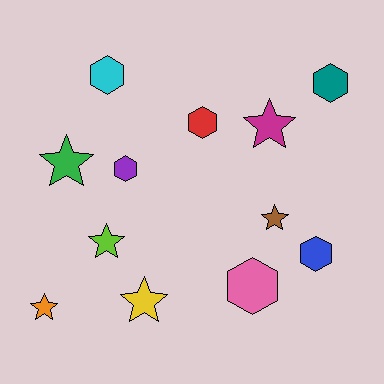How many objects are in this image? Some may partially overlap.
There are 12 objects.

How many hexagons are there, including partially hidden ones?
There are 6 hexagons.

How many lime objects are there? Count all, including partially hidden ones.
There is 1 lime object.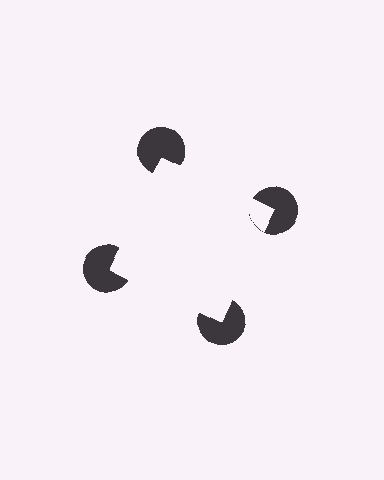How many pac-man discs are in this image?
There are 4 — one at each vertex of the illusory square.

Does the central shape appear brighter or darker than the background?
It typically appears slightly brighter than the background, even though no actual brightness change is drawn.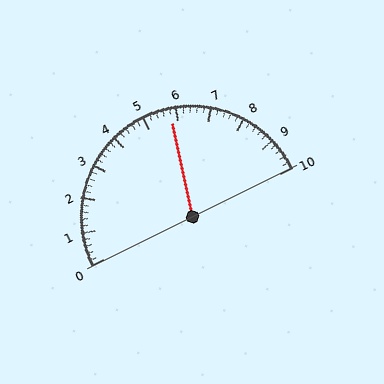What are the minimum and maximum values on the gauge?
The gauge ranges from 0 to 10.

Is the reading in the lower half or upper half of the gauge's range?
The reading is in the upper half of the range (0 to 10).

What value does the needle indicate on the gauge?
The needle indicates approximately 5.8.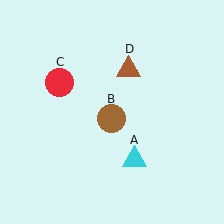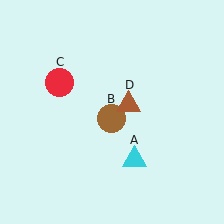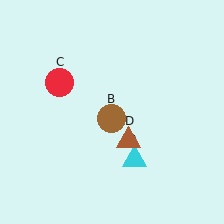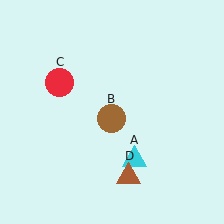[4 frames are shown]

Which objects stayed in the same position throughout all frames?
Cyan triangle (object A) and brown circle (object B) and red circle (object C) remained stationary.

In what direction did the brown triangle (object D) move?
The brown triangle (object D) moved down.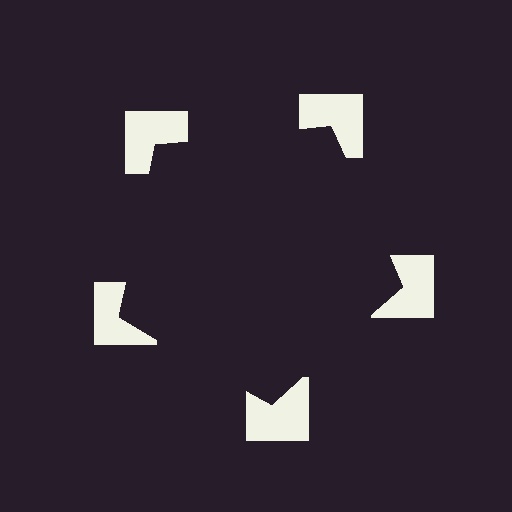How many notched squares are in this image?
There are 5 — one at each vertex of the illusory pentagon.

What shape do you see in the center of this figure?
An illusory pentagon — its edges are inferred from the aligned wedge cuts in the notched squares, not physically drawn.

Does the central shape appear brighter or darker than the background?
It typically appears slightly darker than the background, even though no actual brightness change is drawn.